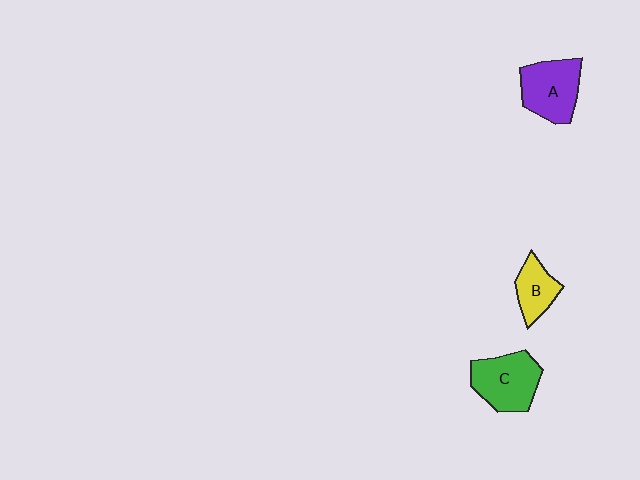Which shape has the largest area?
Shape C (green).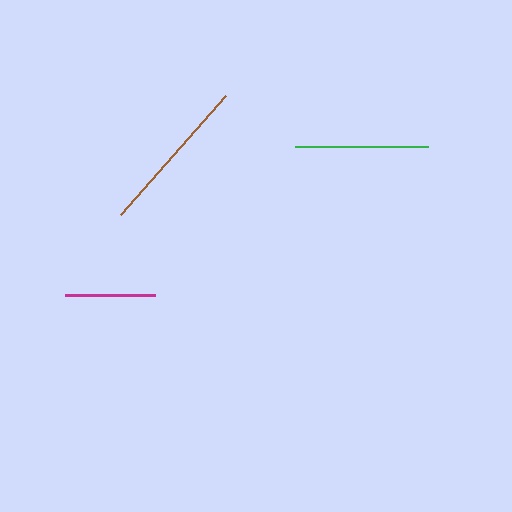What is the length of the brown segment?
The brown segment is approximately 159 pixels long.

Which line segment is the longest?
The brown line is the longest at approximately 159 pixels.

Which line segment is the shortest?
The magenta line is the shortest at approximately 90 pixels.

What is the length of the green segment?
The green segment is approximately 133 pixels long.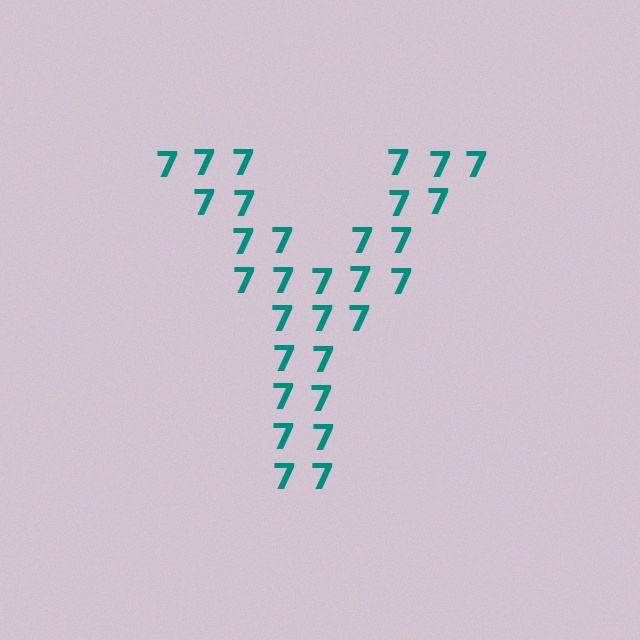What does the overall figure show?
The overall figure shows the letter Y.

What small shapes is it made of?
It is made of small digit 7's.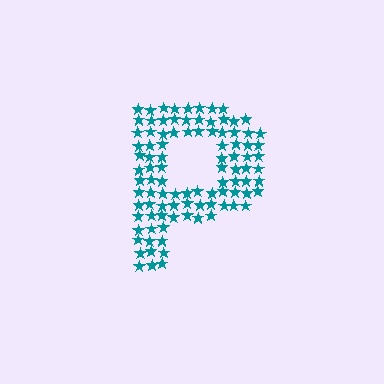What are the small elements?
The small elements are stars.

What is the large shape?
The large shape is the letter P.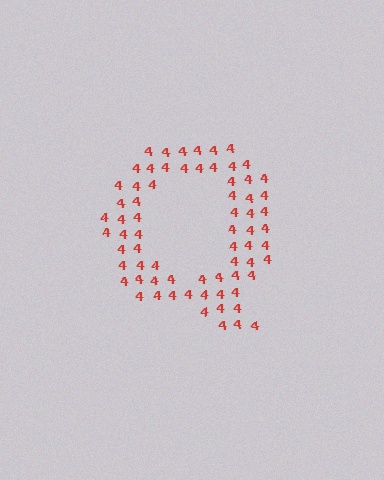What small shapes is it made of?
It is made of small digit 4's.